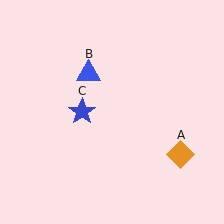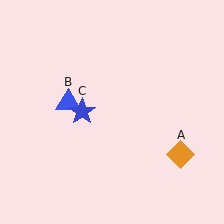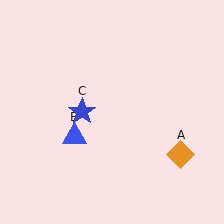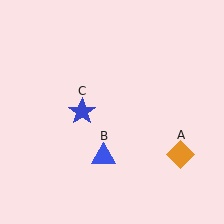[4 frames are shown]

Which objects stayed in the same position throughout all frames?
Orange diamond (object A) and blue star (object C) remained stationary.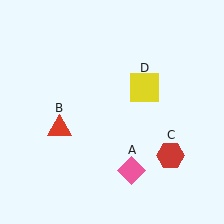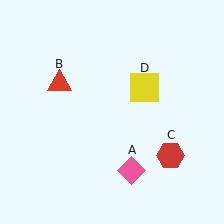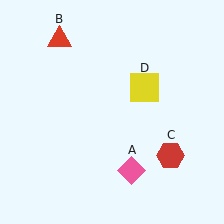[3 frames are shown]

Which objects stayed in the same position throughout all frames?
Pink diamond (object A) and red hexagon (object C) and yellow square (object D) remained stationary.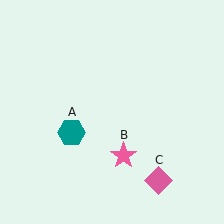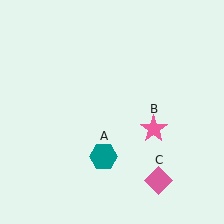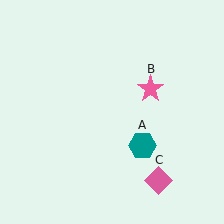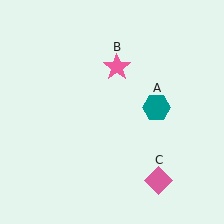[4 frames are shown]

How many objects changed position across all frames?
2 objects changed position: teal hexagon (object A), pink star (object B).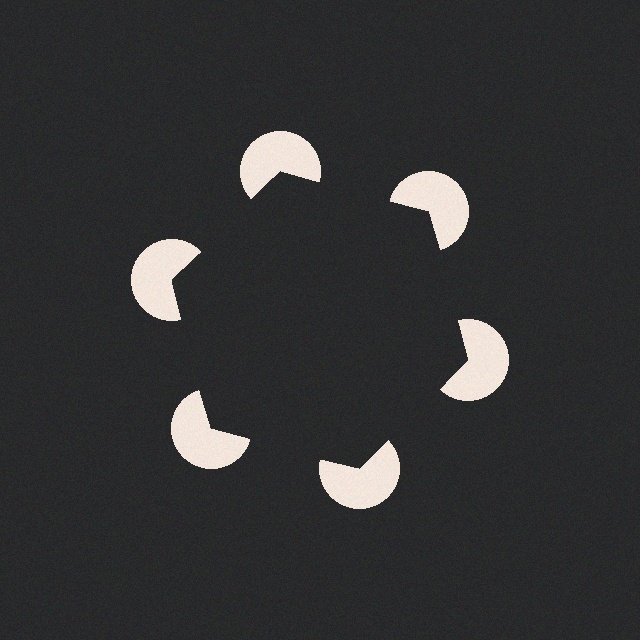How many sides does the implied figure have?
6 sides.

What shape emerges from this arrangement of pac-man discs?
An illusory hexagon — its edges are inferred from the aligned wedge cuts in the pac-man discs, not physically drawn.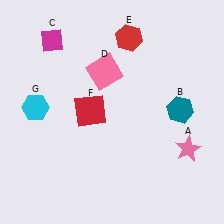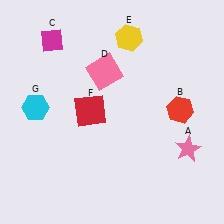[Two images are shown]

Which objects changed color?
B changed from teal to red. E changed from red to yellow.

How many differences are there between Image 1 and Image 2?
There are 2 differences between the two images.